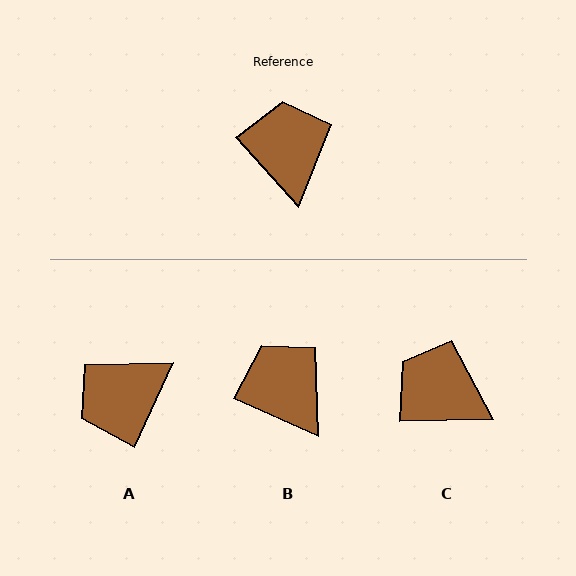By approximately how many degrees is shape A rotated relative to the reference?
Approximately 113 degrees counter-clockwise.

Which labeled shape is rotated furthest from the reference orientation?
A, about 113 degrees away.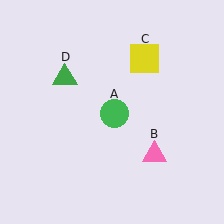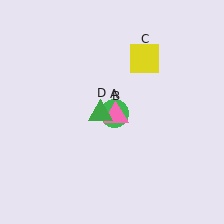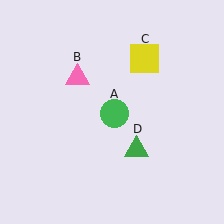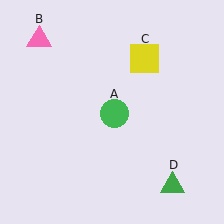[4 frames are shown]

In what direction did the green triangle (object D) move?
The green triangle (object D) moved down and to the right.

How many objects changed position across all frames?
2 objects changed position: pink triangle (object B), green triangle (object D).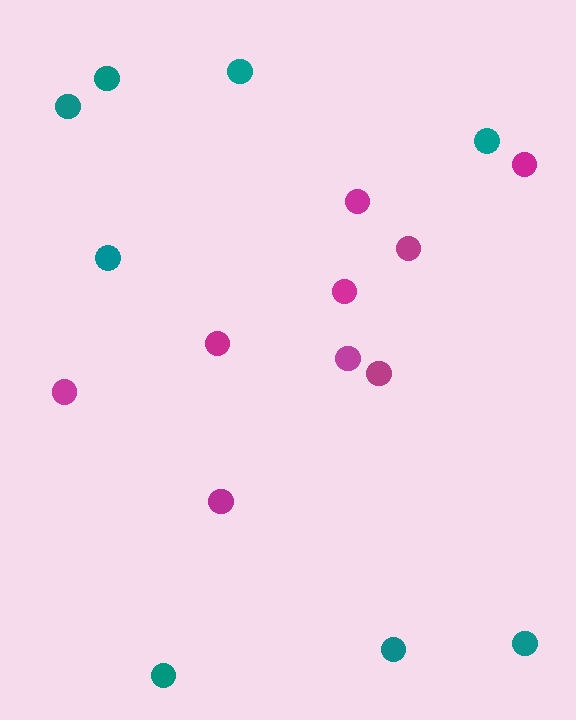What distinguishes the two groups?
There are 2 groups: one group of teal circles (8) and one group of magenta circles (9).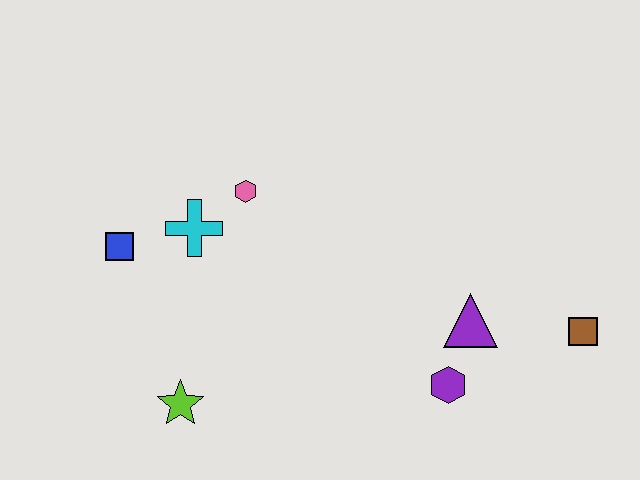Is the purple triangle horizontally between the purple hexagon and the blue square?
No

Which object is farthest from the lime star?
The brown square is farthest from the lime star.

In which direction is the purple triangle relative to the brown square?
The purple triangle is to the left of the brown square.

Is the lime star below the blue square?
Yes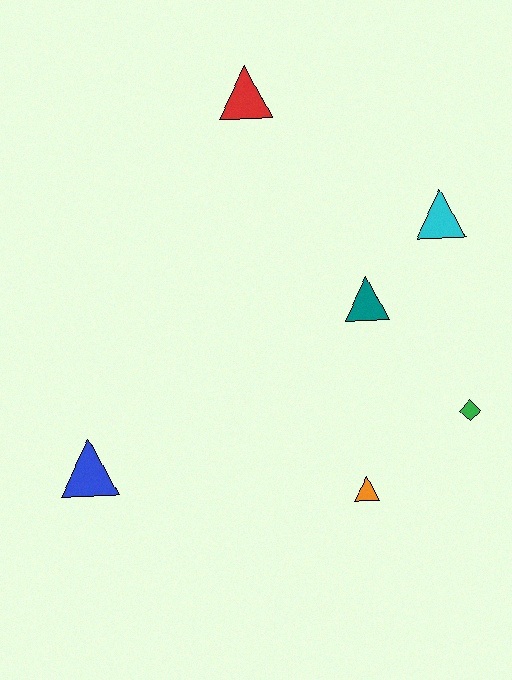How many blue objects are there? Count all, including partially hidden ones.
There is 1 blue object.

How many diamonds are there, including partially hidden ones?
There is 1 diamond.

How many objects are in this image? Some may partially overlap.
There are 6 objects.